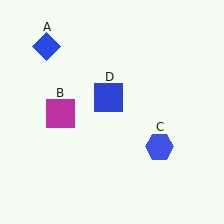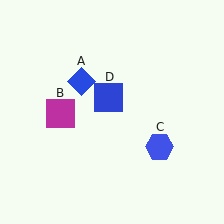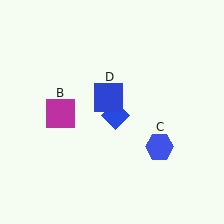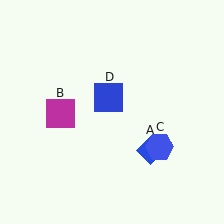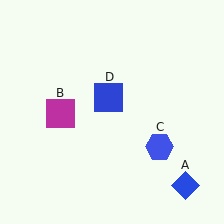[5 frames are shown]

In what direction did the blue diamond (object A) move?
The blue diamond (object A) moved down and to the right.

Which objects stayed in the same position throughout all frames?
Magenta square (object B) and blue hexagon (object C) and blue square (object D) remained stationary.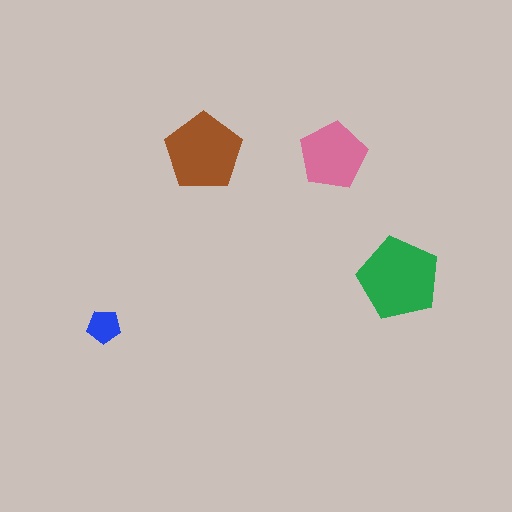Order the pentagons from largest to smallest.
the green one, the brown one, the pink one, the blue one.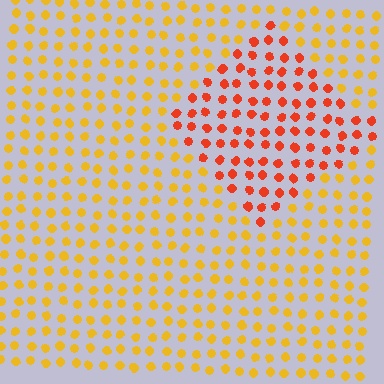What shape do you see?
I see a diamond.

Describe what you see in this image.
The image is filled with small yellow elements in a uniform arrangement. A diamond-shaped region is visible where the elements are tinted to a slightly different hue, forming a subtle color boundary.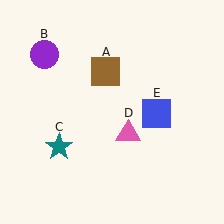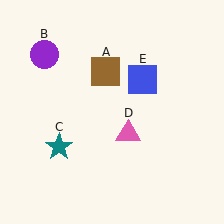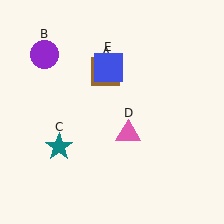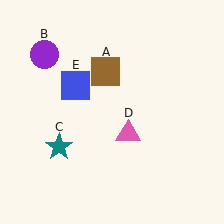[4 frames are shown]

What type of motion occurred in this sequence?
The blue square (object E) rotated counterclockwise around the center of the scene.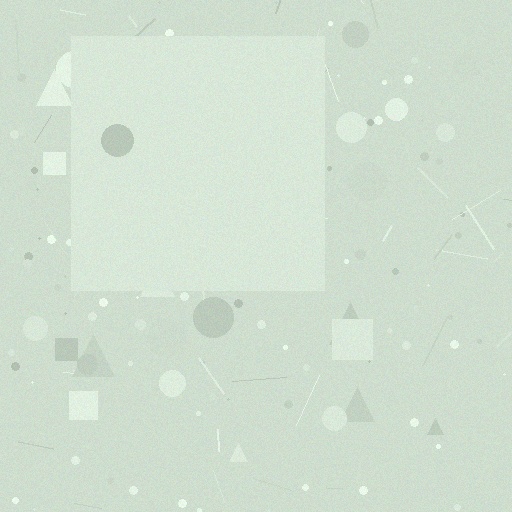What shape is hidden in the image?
A square is hidden in the image.